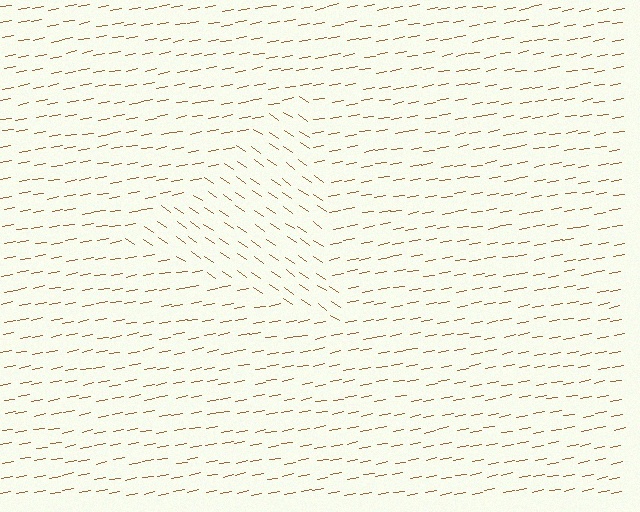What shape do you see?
I see a triangle.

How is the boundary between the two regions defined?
The boundary is defined purely by a change in line orientation (approximately 45 degrees difference). All lines are the same color and thickness.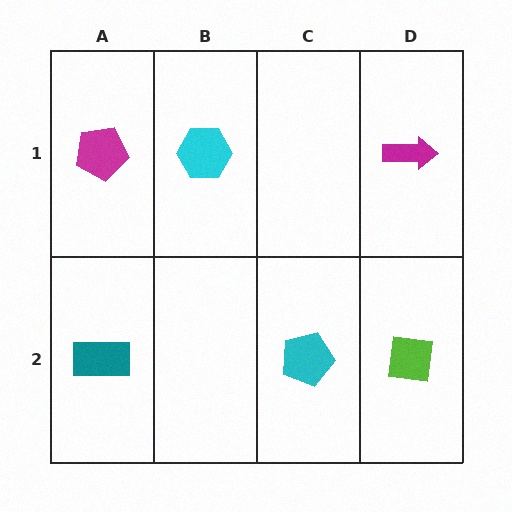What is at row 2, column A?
A teal rectangle.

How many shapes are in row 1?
3 shapes.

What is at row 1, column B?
A cyan hexagon.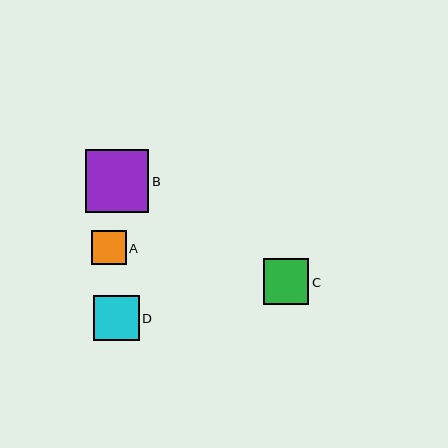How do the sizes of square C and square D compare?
Square C and square D are approximately the same size.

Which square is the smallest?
Square A is the smallest with a size of approximately 35 pixels.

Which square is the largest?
Square B is the largest with a size of approximately 63 pixels.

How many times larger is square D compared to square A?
Square D is approximately 1.3 times the size of square A.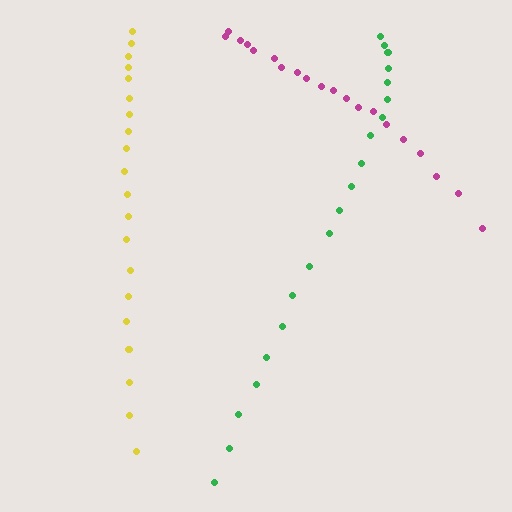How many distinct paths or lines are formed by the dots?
There are 3 distinct paths.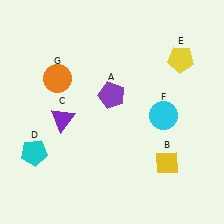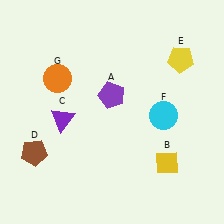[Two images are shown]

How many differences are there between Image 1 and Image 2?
There is 1 difference between the two images.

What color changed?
The pentagon (D) changed from cyan in Image 1 to brown in Image 2.